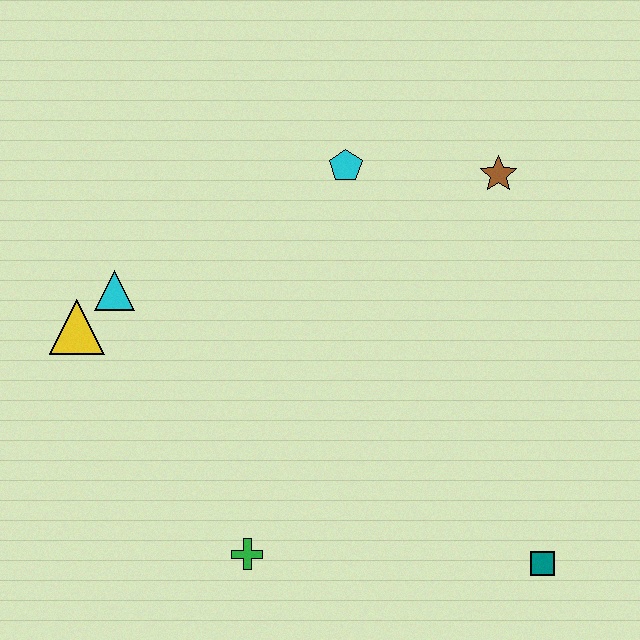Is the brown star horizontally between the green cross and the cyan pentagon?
No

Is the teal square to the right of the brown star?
Yes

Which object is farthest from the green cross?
The brown star is farthest from the green cross.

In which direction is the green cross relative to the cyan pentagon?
The green cross is below the cyan pentagon.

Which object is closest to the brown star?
The cyan pentagon is closest to the brown star.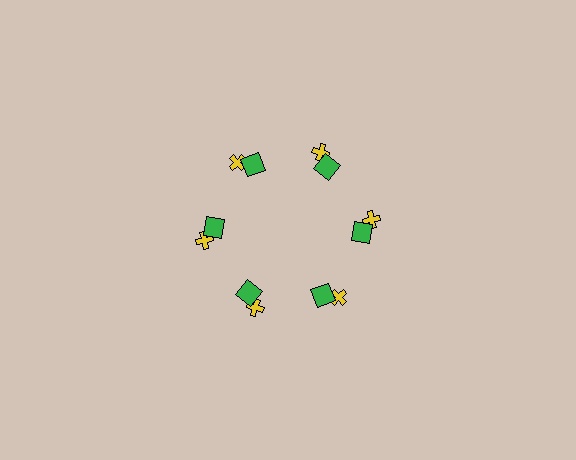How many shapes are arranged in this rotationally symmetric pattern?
There are 12 shapes, arranged in 6 groups of 2.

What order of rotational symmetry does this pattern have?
This pattern has 6-fold rotational symmetry.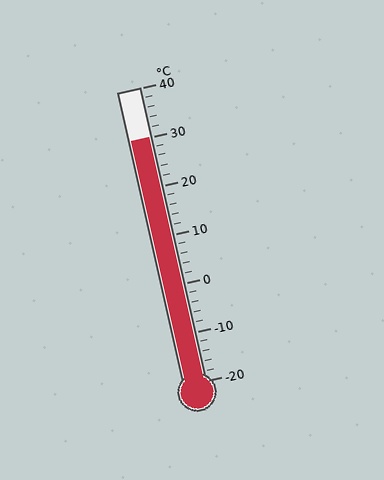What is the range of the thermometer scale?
The thermometer scale ranges from -20°C to 40°C.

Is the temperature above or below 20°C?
The temperature is above 20°C.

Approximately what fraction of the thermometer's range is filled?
The thermometer is filled to approximately 85% of its range.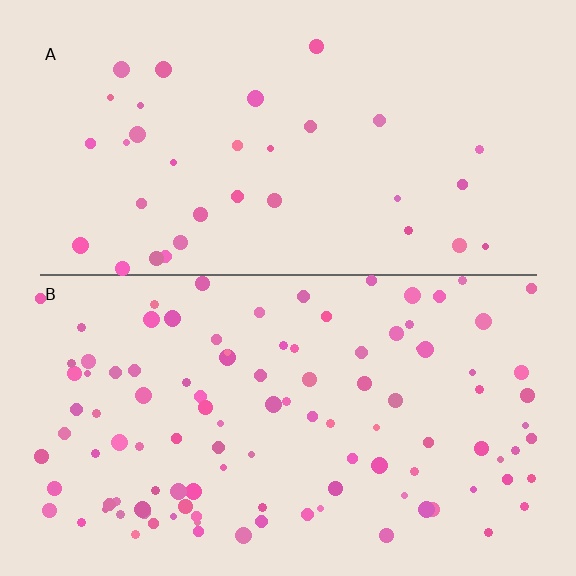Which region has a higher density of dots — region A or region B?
B (the bottom).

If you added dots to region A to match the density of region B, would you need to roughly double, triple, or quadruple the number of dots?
Approximately triple.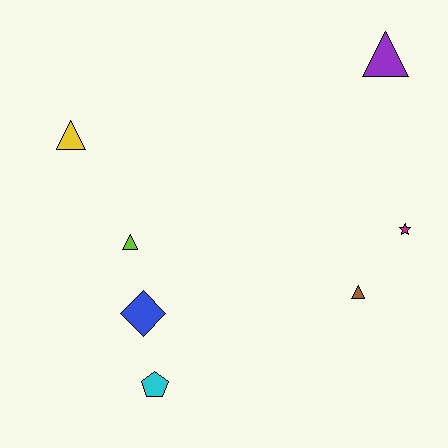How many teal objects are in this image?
There are no teal objects.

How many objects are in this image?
There are 7 objects.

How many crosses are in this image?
There are no crosses.